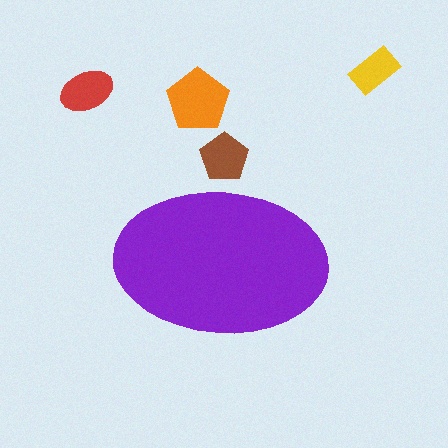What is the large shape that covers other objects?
A purple ellipse.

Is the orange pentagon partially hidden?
No, the orange pentagon is fully visible.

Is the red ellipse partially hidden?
No, the red ellipse is fully visible.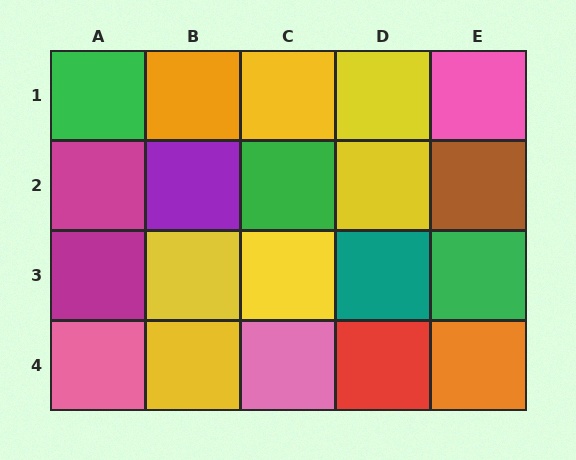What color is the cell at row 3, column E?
Green.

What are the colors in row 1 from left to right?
Green, orange, yellow, yellow, pink.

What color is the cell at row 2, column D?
Yellow.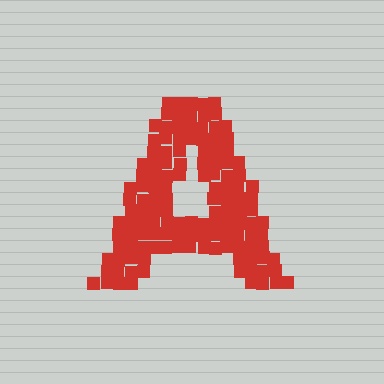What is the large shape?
The large shape is the letter A.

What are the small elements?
The small elements are squares.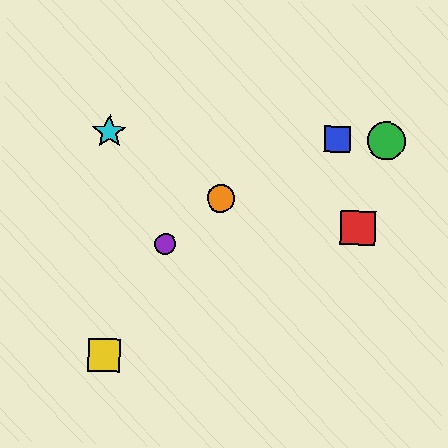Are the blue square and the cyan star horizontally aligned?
Yes, both are at y≈139.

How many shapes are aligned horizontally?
3 shapes (the blue square, the green circle, the cyan star) are aligned horizontally.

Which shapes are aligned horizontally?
The blue square, the green circle, the cyan star are aligned horizontally.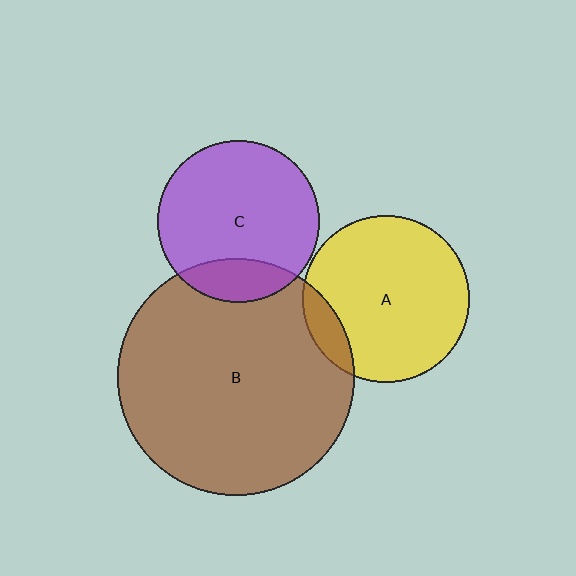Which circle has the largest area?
Circle B (brown).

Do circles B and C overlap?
Yes.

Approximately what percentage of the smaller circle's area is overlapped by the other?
Approximately 20%.